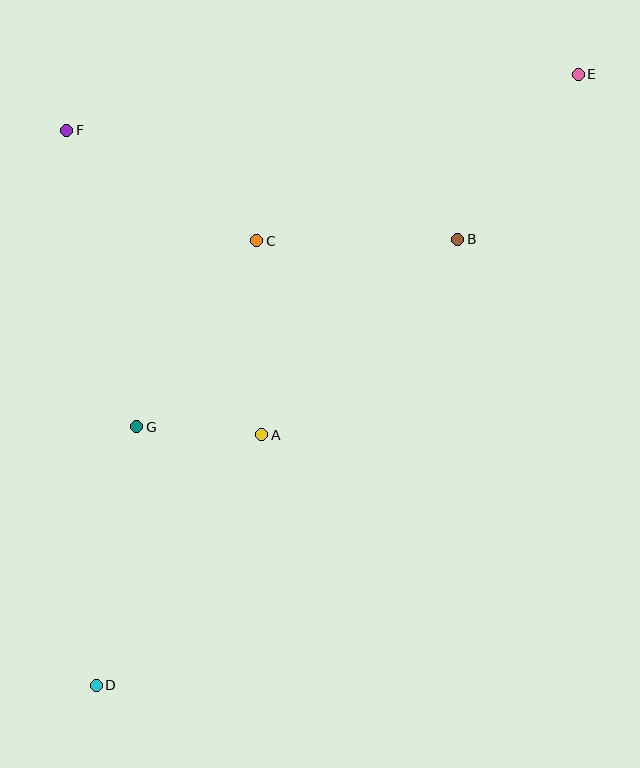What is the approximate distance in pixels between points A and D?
The distance between A and D is approximately 300 pixels.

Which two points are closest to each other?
Points A and G are closest to each other.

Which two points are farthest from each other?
Points D and E are farthest from each other.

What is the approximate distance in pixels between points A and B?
The distance between A and B is approximately 277 pixels.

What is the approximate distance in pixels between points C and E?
The distance between C and E is approximately 362 pixels.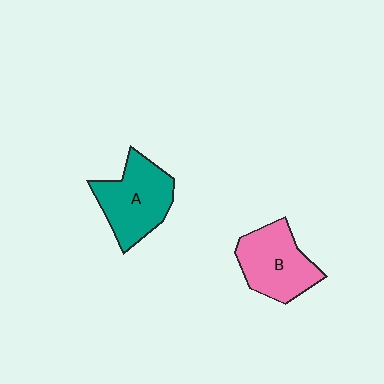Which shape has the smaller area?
Shape B (pink).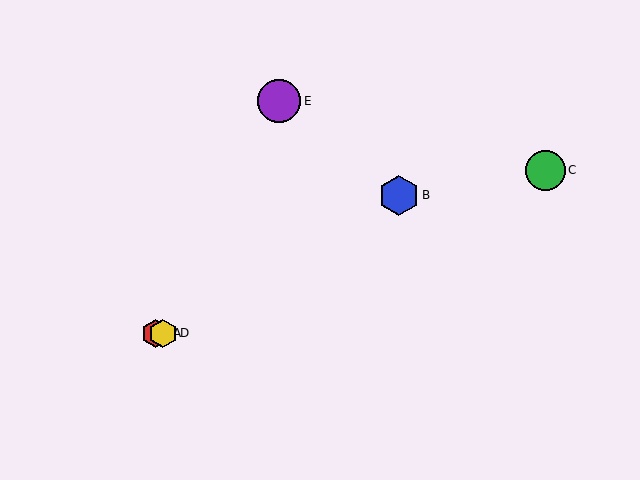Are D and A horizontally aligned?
Yes, both are at y≈333.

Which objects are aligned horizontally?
Objects A, D are aligned horizontally.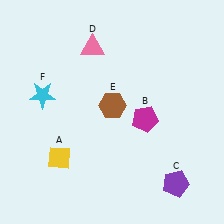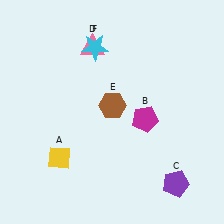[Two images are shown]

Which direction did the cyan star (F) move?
The cyan star (F) moved right.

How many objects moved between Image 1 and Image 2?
1 object moved between the two images.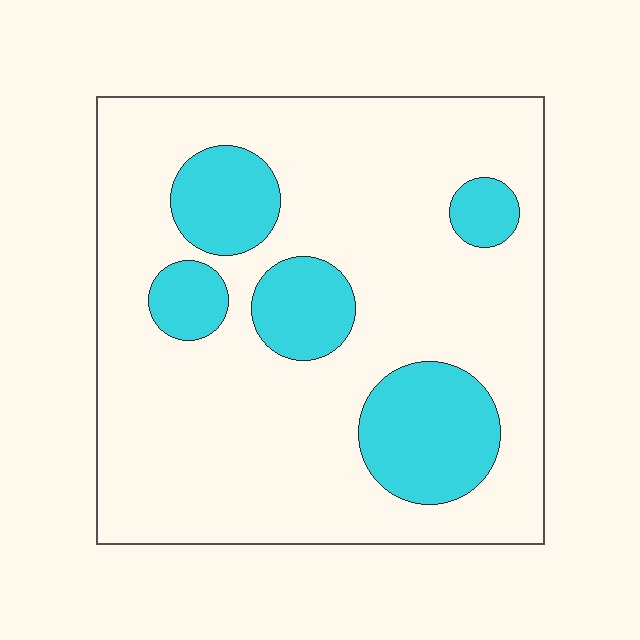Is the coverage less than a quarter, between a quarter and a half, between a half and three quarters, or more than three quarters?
Less than a quarter.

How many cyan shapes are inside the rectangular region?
5.